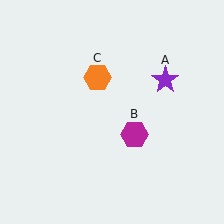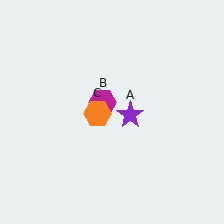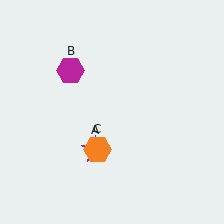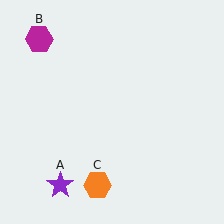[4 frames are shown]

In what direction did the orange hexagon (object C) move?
The orange hexagon (object C) moved down.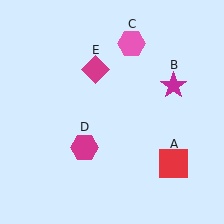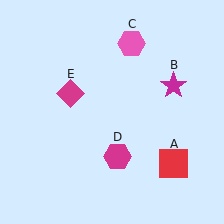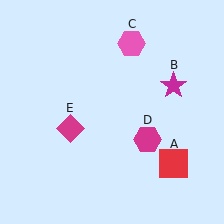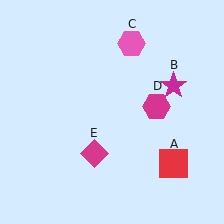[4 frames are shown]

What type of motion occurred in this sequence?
The magenta hexagon (object D), magenta diamond (object E) rotated counterclockwise around the center of the scene.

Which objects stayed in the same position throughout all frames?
Red square (object A) and magenta star (object B) and pink hexagon (object C) remained stationary.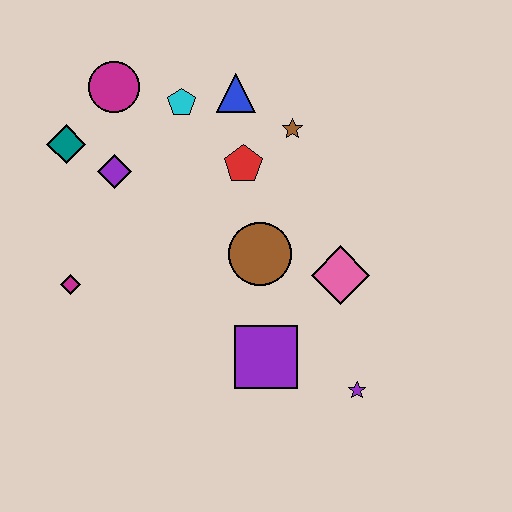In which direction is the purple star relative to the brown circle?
The purple star is below the brown circle.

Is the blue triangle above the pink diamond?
Yes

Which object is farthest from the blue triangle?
The purple star is farthest from the blue triangle.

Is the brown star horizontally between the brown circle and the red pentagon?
No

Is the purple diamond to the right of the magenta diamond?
Yes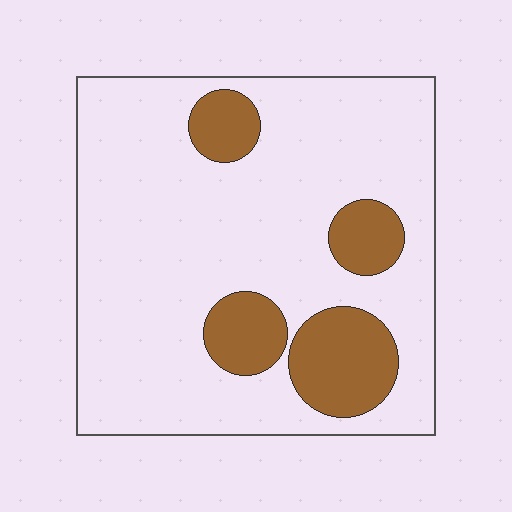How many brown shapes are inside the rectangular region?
4.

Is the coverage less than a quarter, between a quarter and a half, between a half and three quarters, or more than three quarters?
Less than a quarter.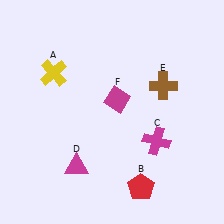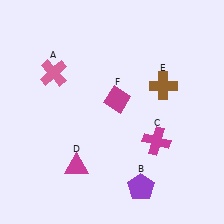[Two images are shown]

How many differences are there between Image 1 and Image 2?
There are 2 differences between the two images.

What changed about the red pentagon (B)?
In Image 1, B is red. In Image 2, it changed to purple.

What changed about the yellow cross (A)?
In Image 1, A is yellow. In Image 2, it changed to pink.